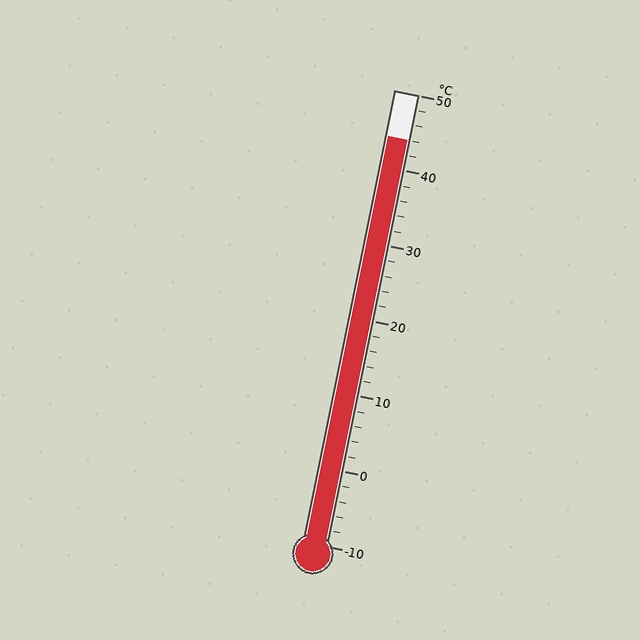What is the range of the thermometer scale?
The thermometer scale ranges from -10°C to 50°C.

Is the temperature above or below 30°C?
The temperature is above 30°C.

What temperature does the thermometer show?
The thermometer shows approximately 44°C.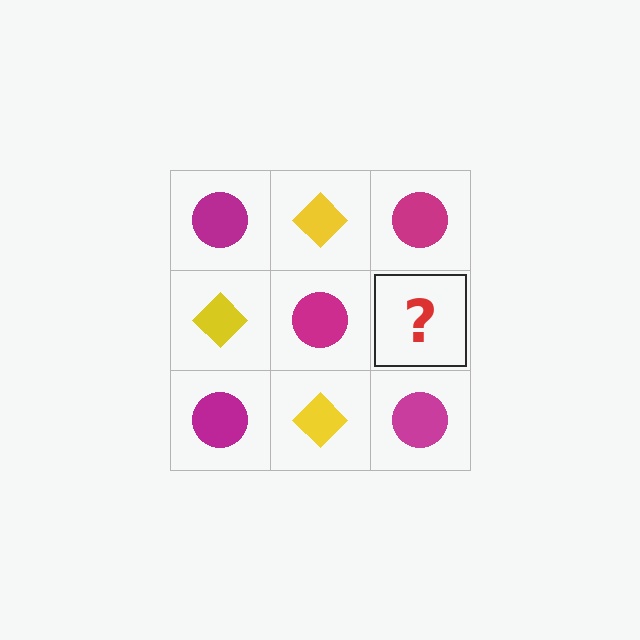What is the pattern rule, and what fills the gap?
The rule is that it alternates magenta circle and yellow diamond in a checkerboard pattern. The gap should be filled with a yellow diamond.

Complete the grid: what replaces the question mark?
The question mark should be replaced with a yellow diamond.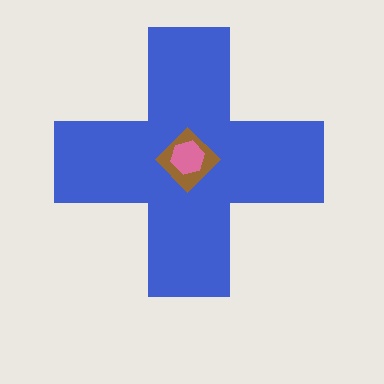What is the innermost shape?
The pink hexagon.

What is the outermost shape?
The blue cross.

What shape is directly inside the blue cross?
The brown diamond.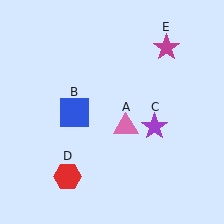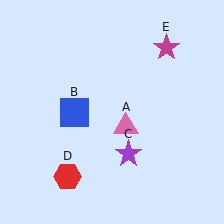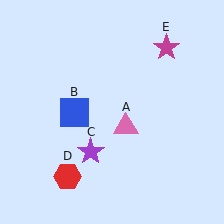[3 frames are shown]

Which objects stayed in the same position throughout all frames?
Pink triangle (object A) and blue square (object B) and red hexagon (object D) and magenta star (object E) remained stationary.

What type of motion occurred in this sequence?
The purple star (object C) rotated clockwise around the center of the scene.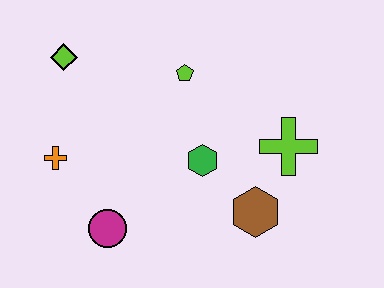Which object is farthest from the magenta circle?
The lime cross is farthest from the magenta circle.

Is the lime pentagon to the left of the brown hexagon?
Yes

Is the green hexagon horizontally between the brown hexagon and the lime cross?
No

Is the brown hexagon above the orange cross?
No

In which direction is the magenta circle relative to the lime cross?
The magenta circle is to the left of the lime cross.